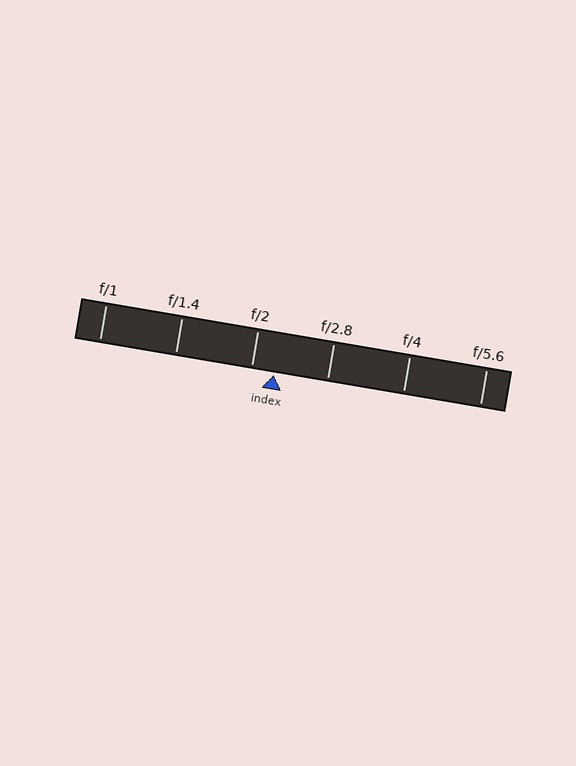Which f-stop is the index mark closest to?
The index mark is closest to f/2.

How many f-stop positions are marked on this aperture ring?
There are 6 f-stop positions marked.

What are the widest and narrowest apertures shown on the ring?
The widest aperture shown is f/1 and the narrowest is f/5.6.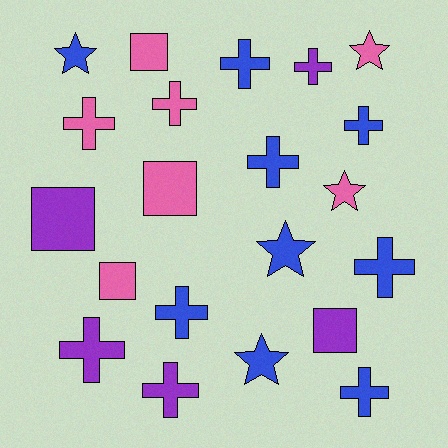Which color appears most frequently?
Blue, with 9 objects.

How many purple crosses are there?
There are 3 purple crosses.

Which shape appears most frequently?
Cross, with 11 objects.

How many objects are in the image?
There are 21 objects.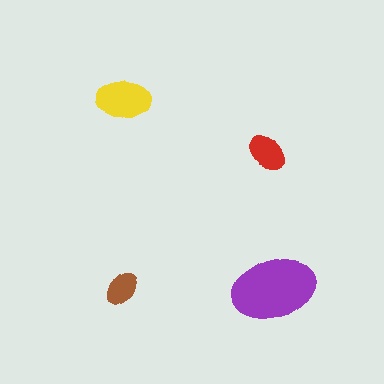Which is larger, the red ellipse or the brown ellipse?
The red one.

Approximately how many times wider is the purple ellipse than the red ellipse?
About 2 times wider.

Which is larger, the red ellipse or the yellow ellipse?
The yellow one.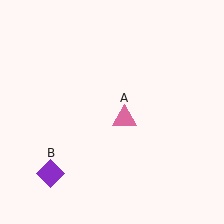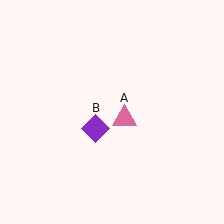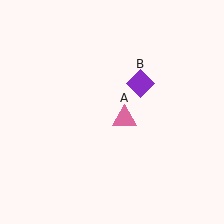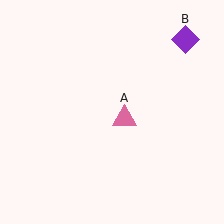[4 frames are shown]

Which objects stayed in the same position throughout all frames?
Pink triangle (object A) remained stationary.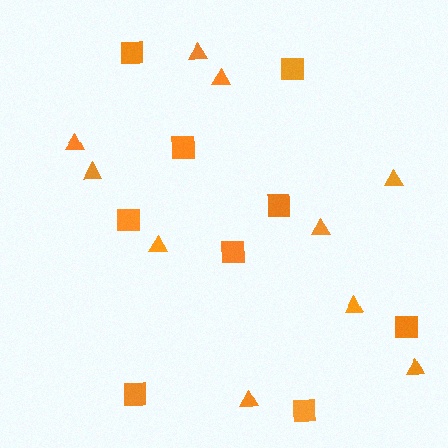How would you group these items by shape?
There are 2 groups: one group of triangles (10) and one group of squares (9).